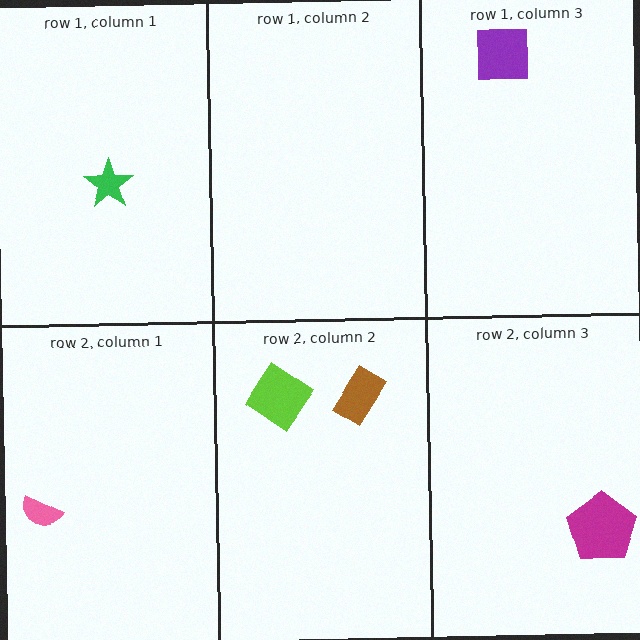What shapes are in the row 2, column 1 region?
The pink semicircle.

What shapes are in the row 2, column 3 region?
The magenta pentagon.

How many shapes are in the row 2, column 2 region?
2.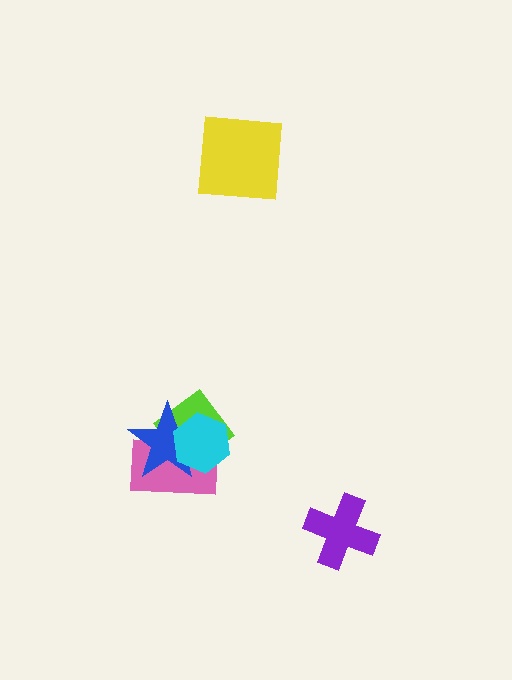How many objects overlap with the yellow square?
0 objects overlap with the yellow square.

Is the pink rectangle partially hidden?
Yes, it is partially covered by another shape.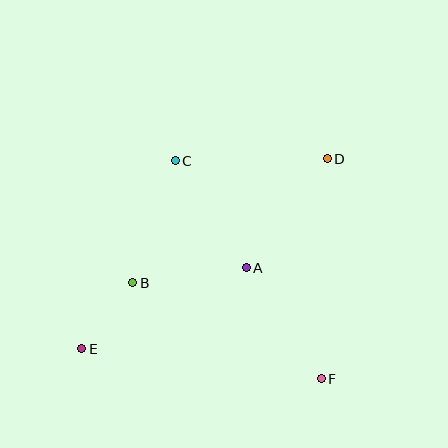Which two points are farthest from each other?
Points D and E are farthest from each other.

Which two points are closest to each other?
Points B and E are closest to each other.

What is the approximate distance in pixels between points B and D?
The distance between B and D is approximately 231 pixels.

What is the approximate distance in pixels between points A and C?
The distance between A and C is approximately 128 pixels.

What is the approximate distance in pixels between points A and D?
The distance between A and D is approximately 136 pixels.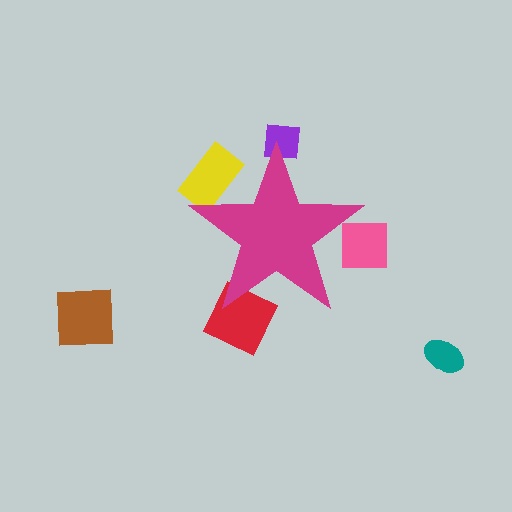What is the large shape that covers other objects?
A magenta star.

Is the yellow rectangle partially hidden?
Yes, the yellow rectangle is partially hidden behind the magenta star.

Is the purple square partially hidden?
Yes, the purple square is partially hidden behind the magenta star.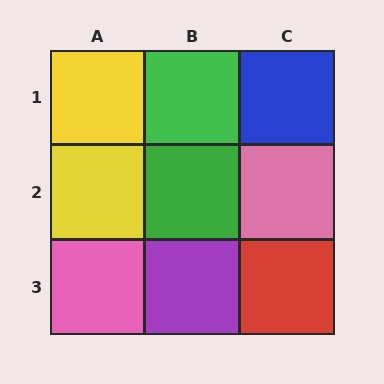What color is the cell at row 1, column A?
Yellow.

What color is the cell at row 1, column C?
Blue.